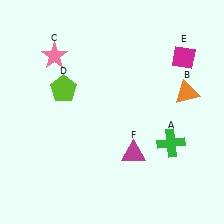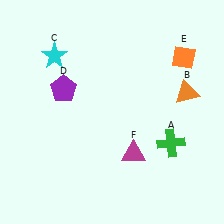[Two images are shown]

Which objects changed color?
C changed from pink to cyan. D changed from lime to purple. E changed from magenta to orange.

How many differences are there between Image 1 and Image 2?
There are 3 differences between the two images.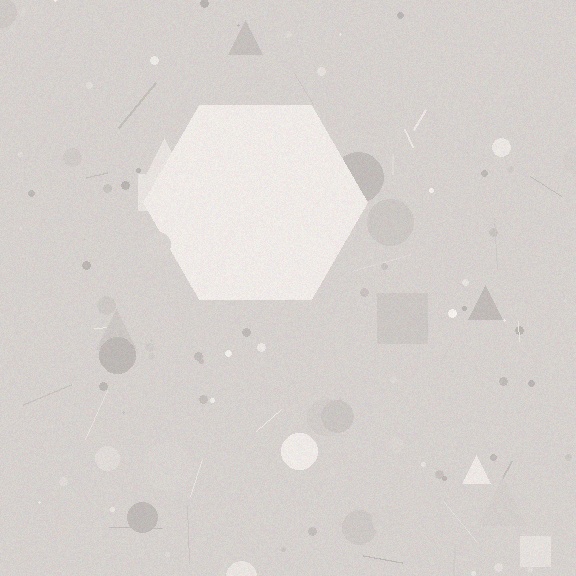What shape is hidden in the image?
A hexagon is hidden in the image.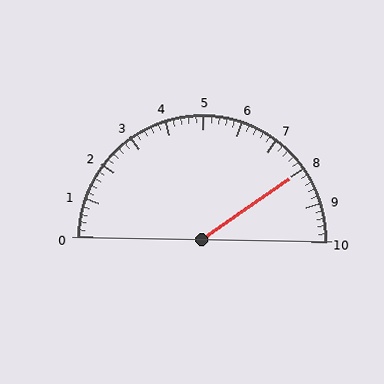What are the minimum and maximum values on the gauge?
The gauge ranges from 0 to 10.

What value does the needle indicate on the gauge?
The needle indicates approximately 8.0.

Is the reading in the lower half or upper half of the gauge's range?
The reading is in the upper half of the range (0 to 10).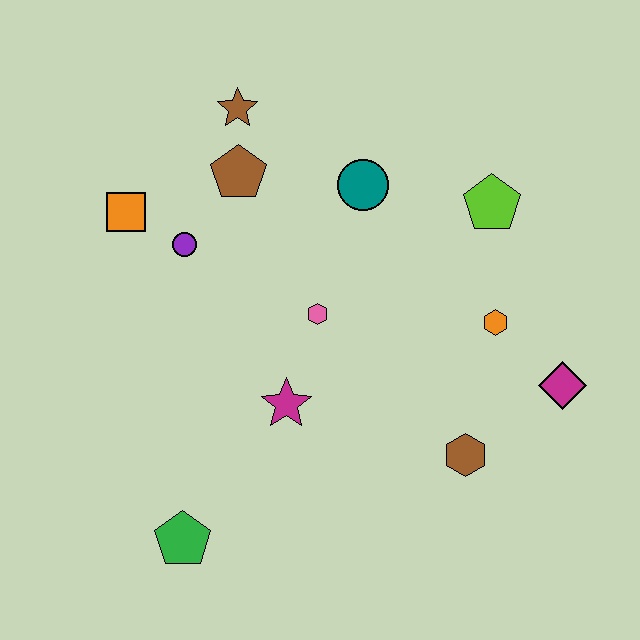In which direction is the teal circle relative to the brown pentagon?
The teal circle is to the right of the brown pentagon.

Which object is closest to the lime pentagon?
The orange hexagon is closest to the lime pentagon.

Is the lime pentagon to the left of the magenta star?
No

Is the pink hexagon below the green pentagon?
No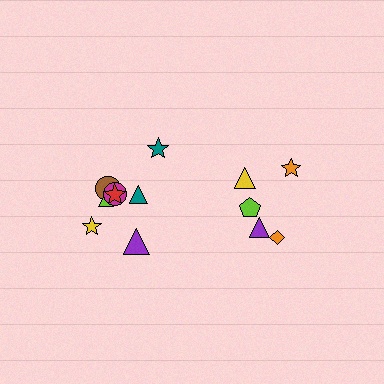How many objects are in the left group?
There are 8 objects.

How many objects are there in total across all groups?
There are 13 objects.